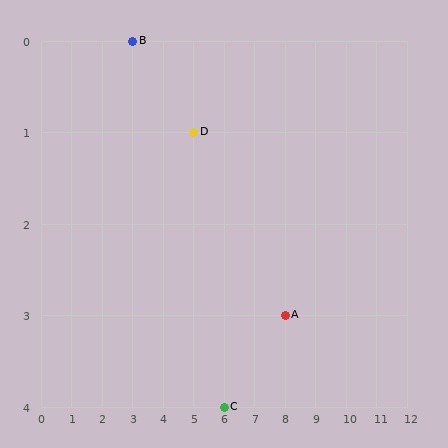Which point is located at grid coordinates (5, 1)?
Point D is at (5, 1).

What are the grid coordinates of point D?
Point D is at grid coordinates (5, 1).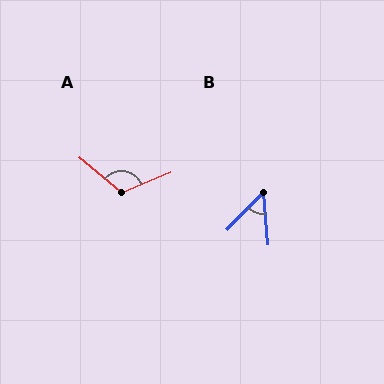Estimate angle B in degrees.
Approximately 49 degrees.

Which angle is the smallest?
B, at approximately 49 degrees.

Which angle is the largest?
A, at approximately 117 degrees.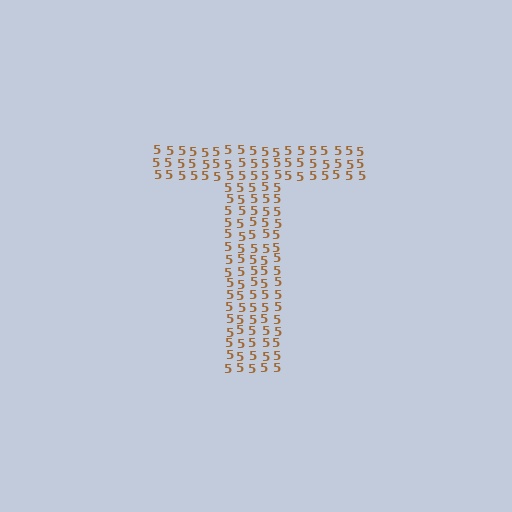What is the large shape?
The large shape is the letter T.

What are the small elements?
The small elements are digit 5's.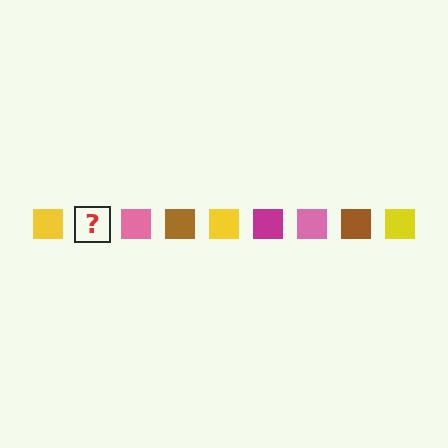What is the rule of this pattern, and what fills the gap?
The rule is that the pattern cycles through yellow, magenta, pink, brown squares. The gap should be filled with a magenta square.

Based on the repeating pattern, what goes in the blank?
The blank should be a magenta square.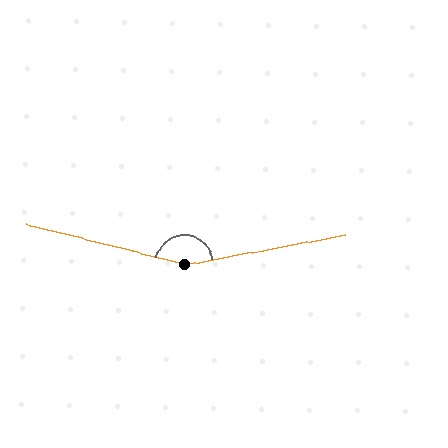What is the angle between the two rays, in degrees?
Approximately 155 degrees.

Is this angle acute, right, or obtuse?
It is obtuse.